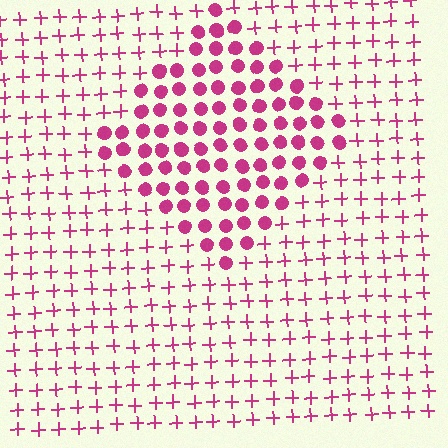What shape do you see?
I see a diamond.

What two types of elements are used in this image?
The image uses circles inside the diamond region and plus signs outside it.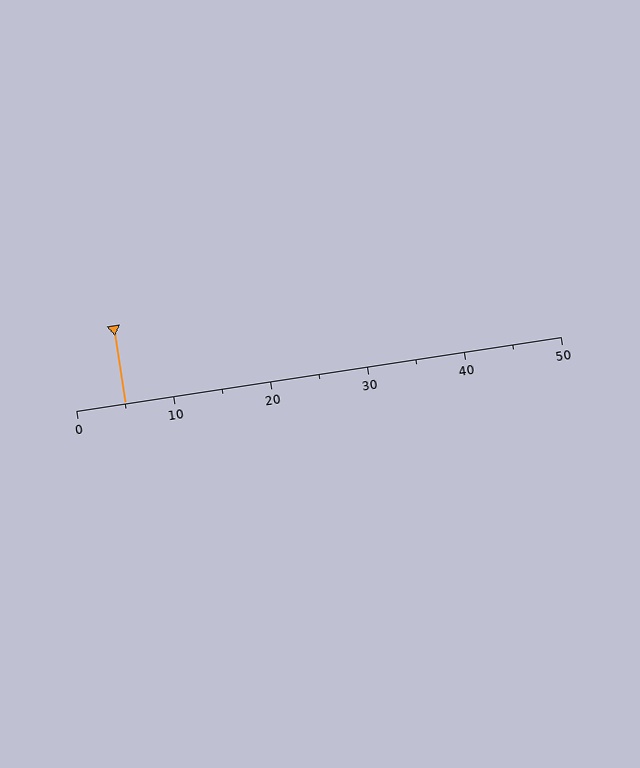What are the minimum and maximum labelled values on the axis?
The axis runs from 0 to 50.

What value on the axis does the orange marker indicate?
The marker indicates approximately 5.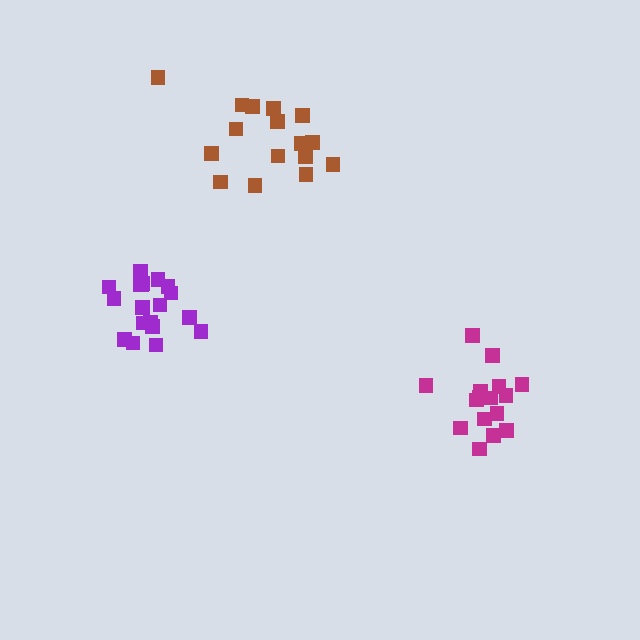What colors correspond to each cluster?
The clusters are colored: magenta, purple, brown.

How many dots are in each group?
Group 1: 16 dots, Group 2: 19 dots, Group 3: 16 dots (51 total).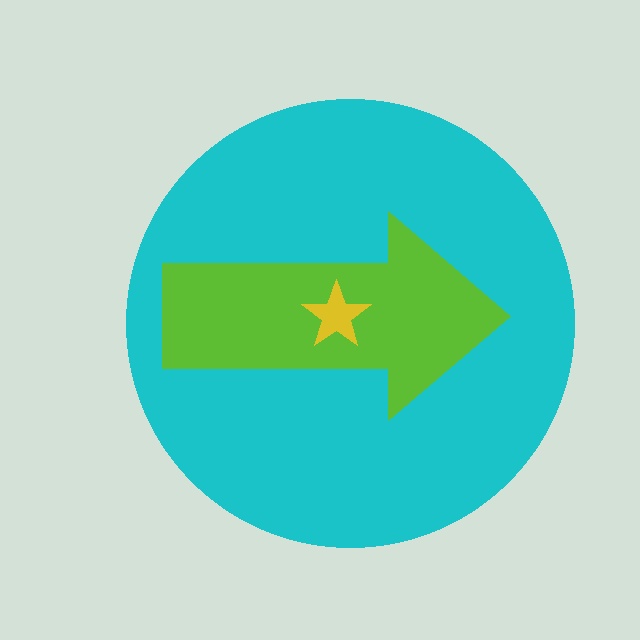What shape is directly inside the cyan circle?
The lime arrow.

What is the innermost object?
The yellow star.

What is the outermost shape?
The cyan circle.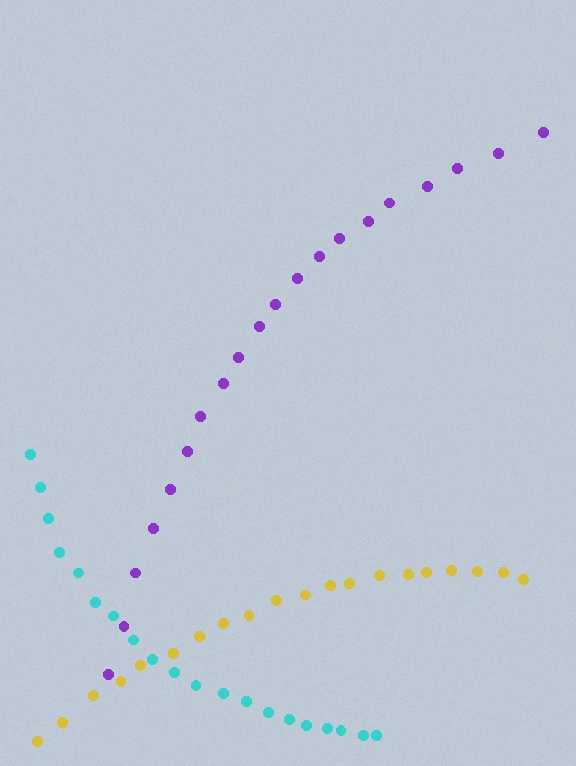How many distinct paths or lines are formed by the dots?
There are 3 distinct paths.